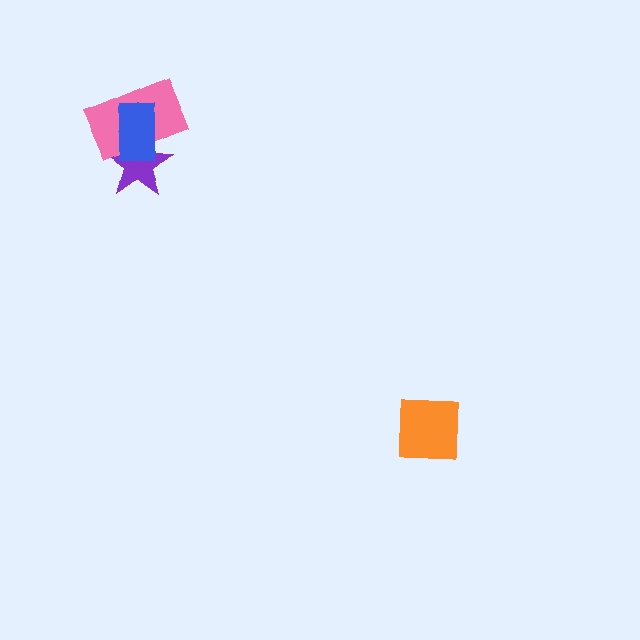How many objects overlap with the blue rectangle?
2 objects overlap with the blue rectangle.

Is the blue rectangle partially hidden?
No, no other shape covers it.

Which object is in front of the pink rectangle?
The blue rectangle is in front of the pink rectangle.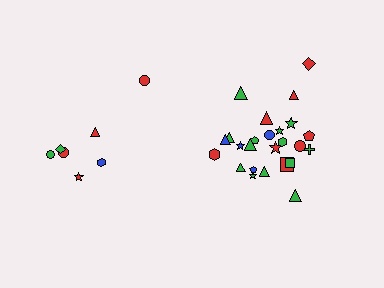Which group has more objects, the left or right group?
The right group.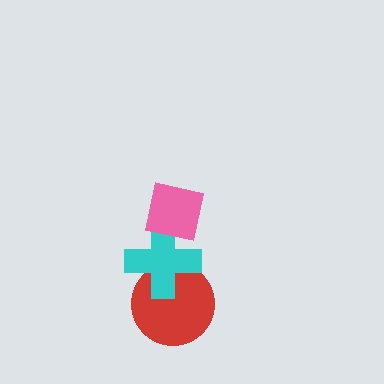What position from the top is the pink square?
The pink square is 1st from the top.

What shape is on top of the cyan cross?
The pink square is on top of the cyan cross.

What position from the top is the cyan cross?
The cyan cross is 2nd from the top.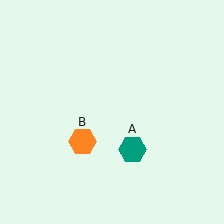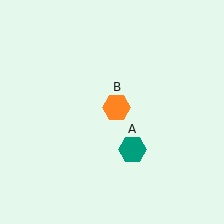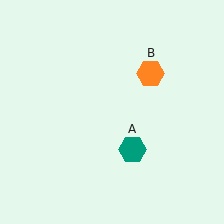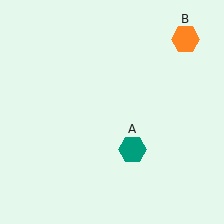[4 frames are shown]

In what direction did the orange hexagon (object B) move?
The orange hexagon (object B) moved up and to the right.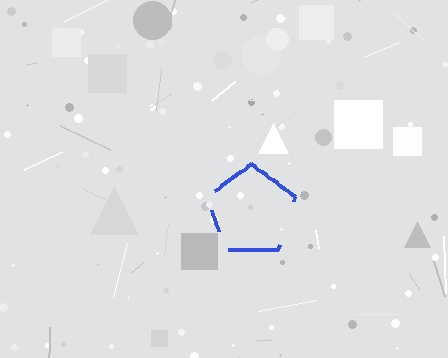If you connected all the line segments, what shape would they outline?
They would outline a pentagon.